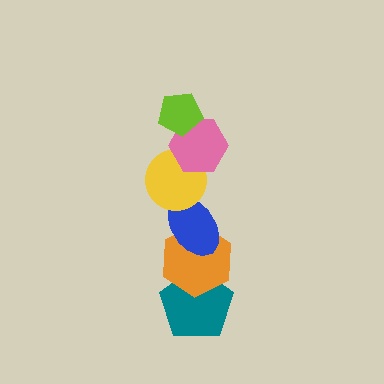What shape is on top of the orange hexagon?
The blue ellipse is on top of the orange hexagon.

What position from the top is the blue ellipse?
The blue ellipse is 4th from the top.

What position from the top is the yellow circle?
The yellow circle is 3rd from the top.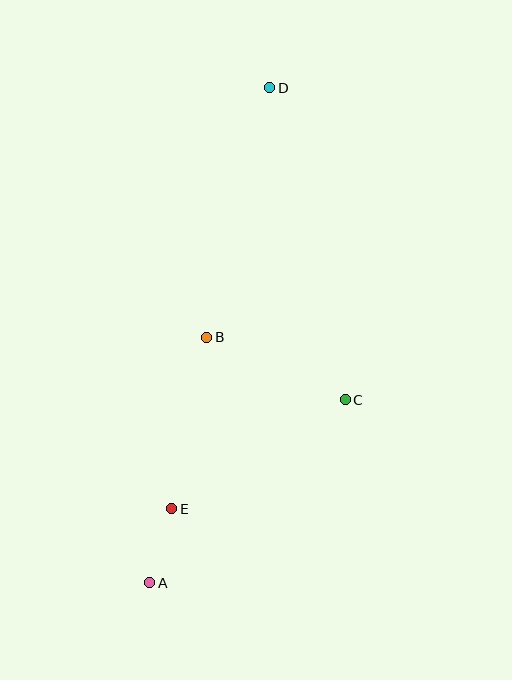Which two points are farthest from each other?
Points A and D are farthest from each other.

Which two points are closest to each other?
Points A and E are closest to each other.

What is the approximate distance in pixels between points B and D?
The distance between B and D is approximately 257 pixels.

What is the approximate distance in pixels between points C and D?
The distance between C and D is approximately 321 pixels.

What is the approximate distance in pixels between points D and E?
The distance between D and E is approximately 432 pixels.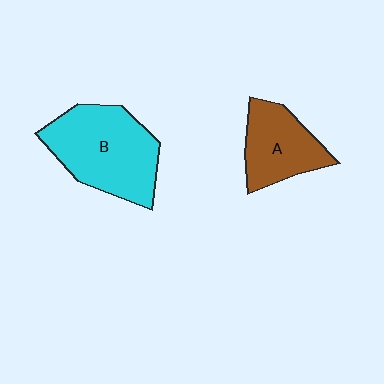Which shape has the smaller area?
Shape A (brown).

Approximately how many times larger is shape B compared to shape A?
Approximately 1.6 times.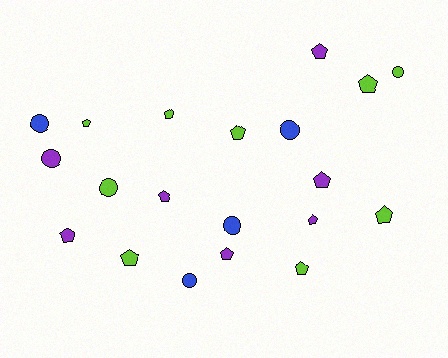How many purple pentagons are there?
There are 6 purple pentagons.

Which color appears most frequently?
Lime, with 9 objects.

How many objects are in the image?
There are 20 objects.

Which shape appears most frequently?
Pentagon, with 13 objects.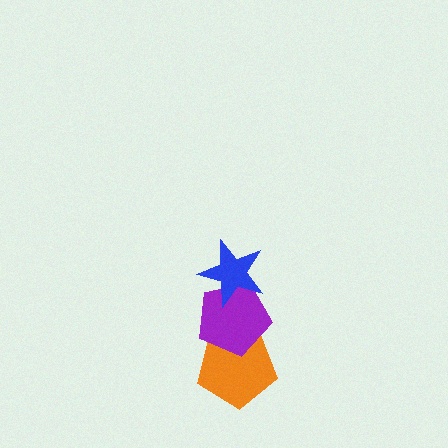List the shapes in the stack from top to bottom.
From top to bottom: the blue star, the purple pentagon, the orange pentagon.